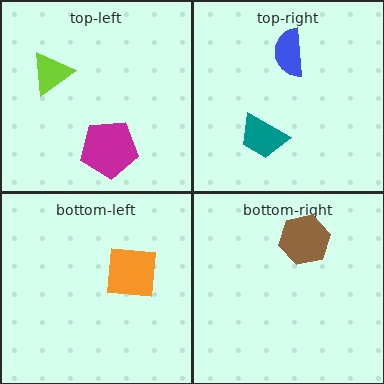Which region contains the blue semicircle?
The top-right region.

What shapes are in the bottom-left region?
The orange square.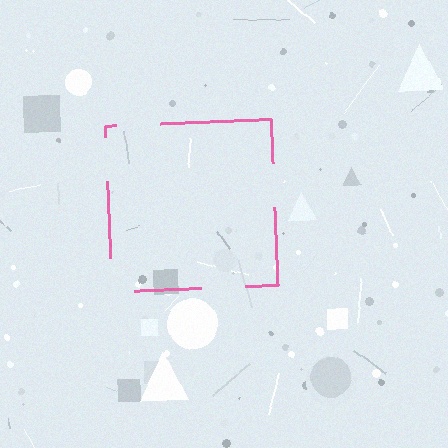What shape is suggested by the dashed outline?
The dashed outline suggests a square.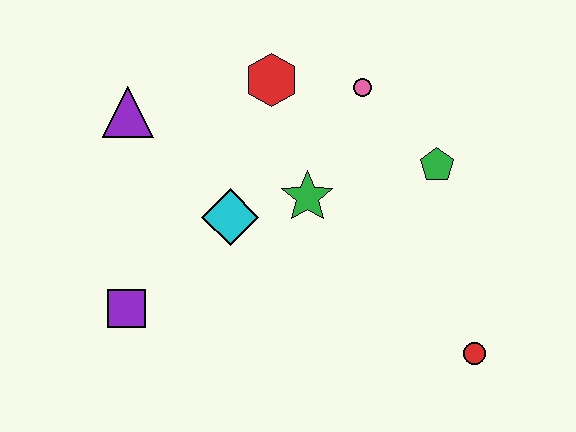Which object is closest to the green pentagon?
The pink circle is closest to the green pentagon.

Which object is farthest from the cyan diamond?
The red circle is farthest from the cyan diamond.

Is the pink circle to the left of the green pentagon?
Yes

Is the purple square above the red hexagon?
No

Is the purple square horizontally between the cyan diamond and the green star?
No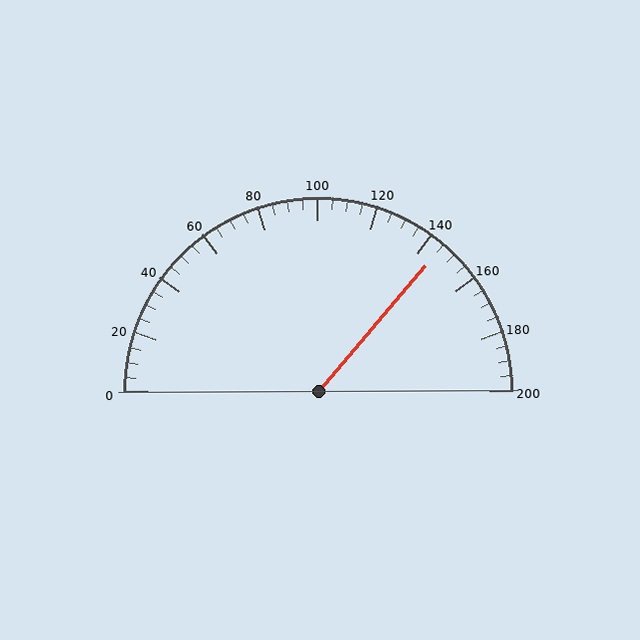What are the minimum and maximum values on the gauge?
The gauge ranges from 0 to 200.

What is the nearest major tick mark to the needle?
The nearest major tick mark is 140.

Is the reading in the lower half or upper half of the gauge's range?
The reading is in the upper half of the range (0 to 200).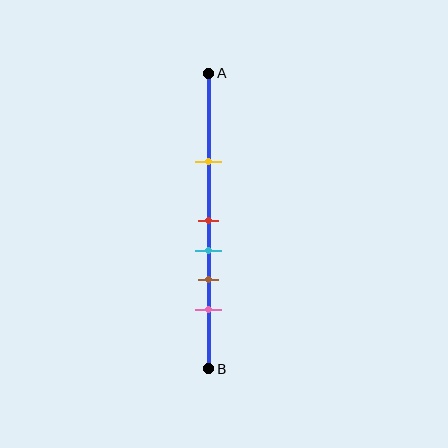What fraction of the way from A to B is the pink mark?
The pink mark is approximately 80% (0.8) of the way from A to B.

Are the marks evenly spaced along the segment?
No, the marks are not evenly spaced.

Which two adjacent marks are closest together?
The red and cyan marks are the closest adjacent pair.